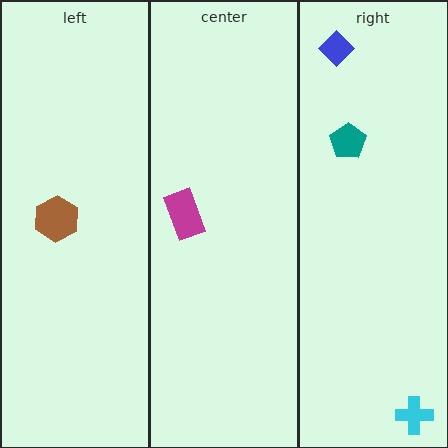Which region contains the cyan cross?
The right region.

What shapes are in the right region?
The blue diamond, the cyan cross, the teal pentagon.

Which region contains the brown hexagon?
The left region.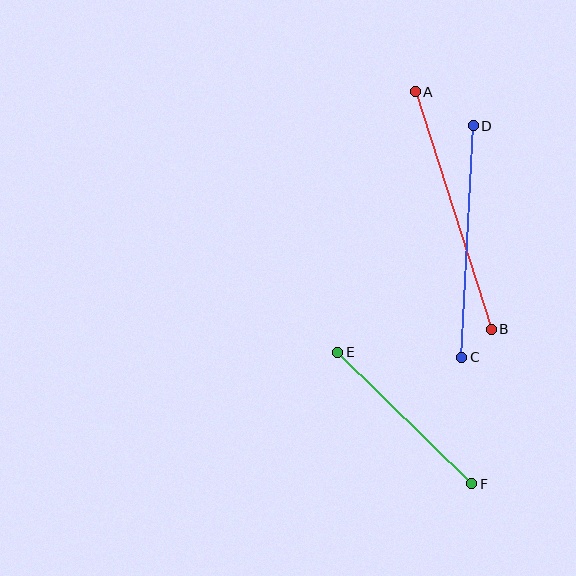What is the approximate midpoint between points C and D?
The midpoint is at approximately (467, 242) pixels.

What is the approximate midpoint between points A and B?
The midpoint is at approximately (453, 211) pixels.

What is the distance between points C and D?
The distance is approximately 232 pixels.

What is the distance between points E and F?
The distance is approximately 188 pixels.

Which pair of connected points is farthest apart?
Points A and B are farthest apart.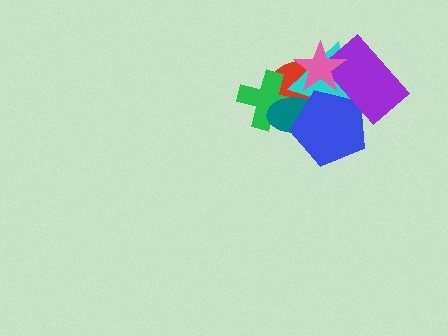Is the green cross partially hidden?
Yes, it is partially covered by another shape.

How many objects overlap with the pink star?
4 objects overlap with the pink star.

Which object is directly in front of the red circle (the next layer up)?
The green cross is directly in front of the red circle.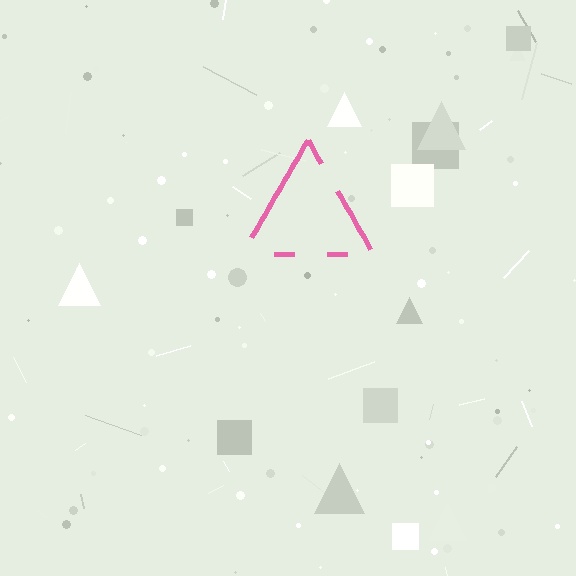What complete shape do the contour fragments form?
The contour fragments form a triangle.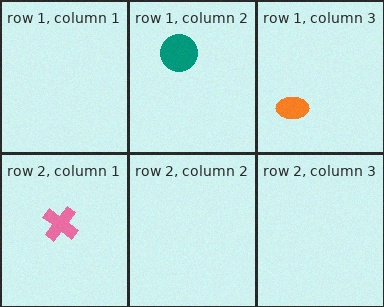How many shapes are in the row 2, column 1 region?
1.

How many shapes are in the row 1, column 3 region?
1.